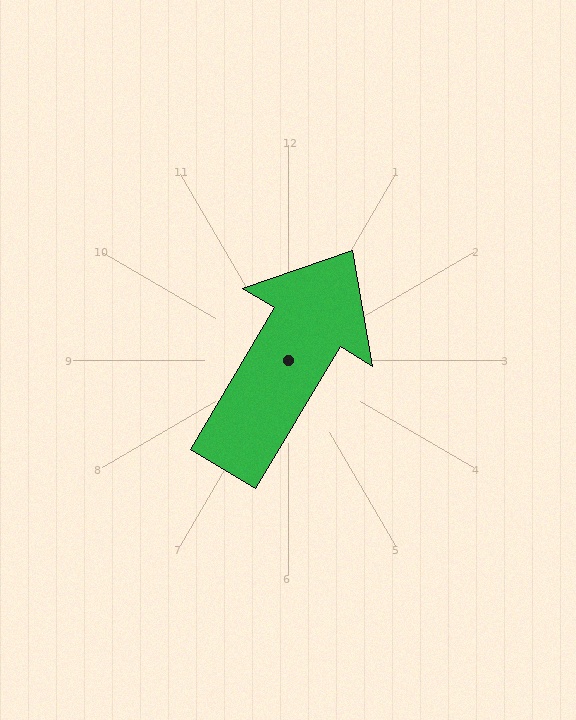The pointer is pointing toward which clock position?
Roughly 1 o'clock.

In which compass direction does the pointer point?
Northeast.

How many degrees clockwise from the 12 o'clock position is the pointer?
Approximately 31 degrees.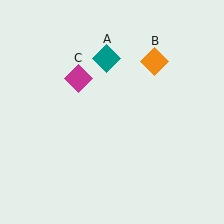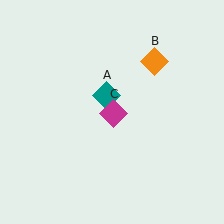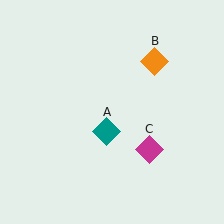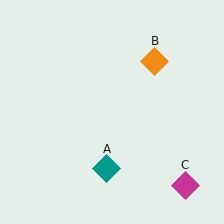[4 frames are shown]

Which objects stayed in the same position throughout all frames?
Orange diamond (object B) remained stationary.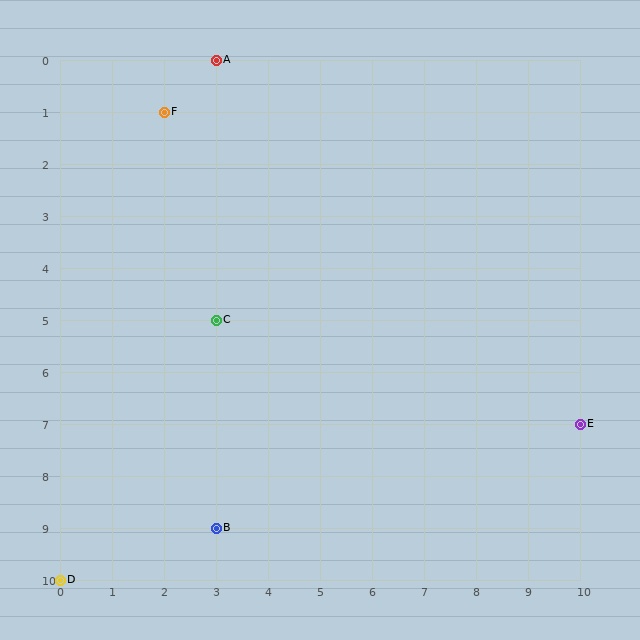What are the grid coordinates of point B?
Point B is at grid coordinates (3, 9).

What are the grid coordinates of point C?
Point C is at grid coordinates (3, 5).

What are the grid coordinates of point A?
Point A is at grid coordinates (3, 0).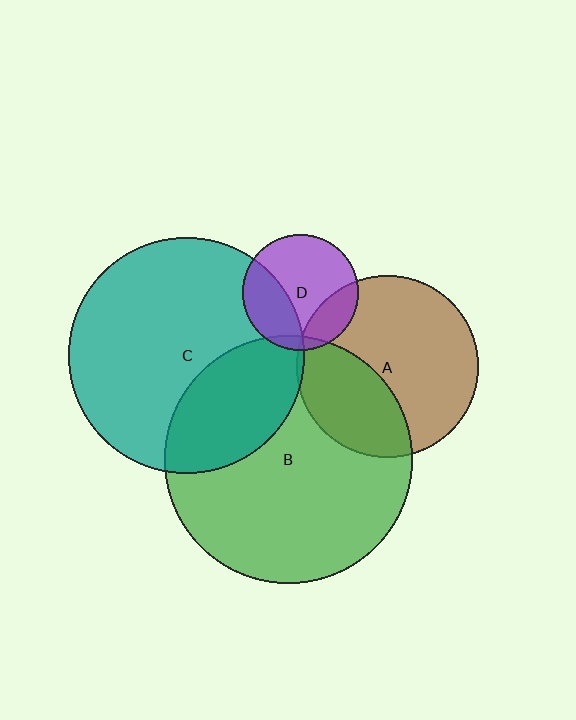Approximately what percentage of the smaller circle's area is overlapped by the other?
Approximately 30%.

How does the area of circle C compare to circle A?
Approximately 1.7 times.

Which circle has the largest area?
Circle B (green).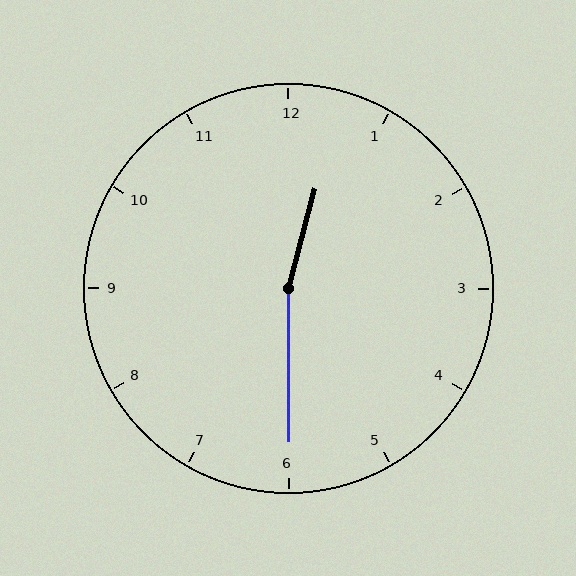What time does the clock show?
12:30.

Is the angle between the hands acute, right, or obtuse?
It is obtuse.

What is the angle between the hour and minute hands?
Approximately 165 degrees.